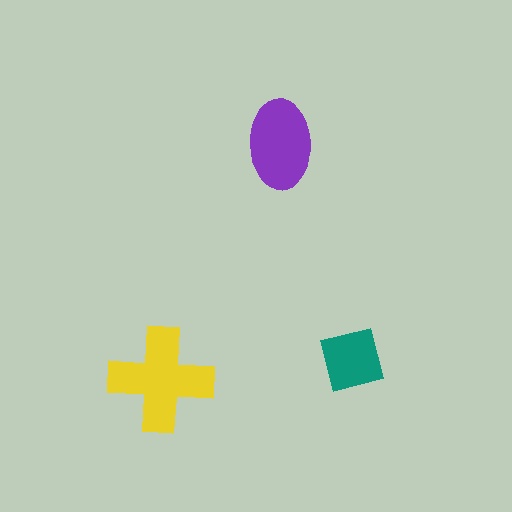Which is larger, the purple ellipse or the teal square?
The purple ellipse.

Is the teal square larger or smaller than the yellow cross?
Smaller.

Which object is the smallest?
The teal square.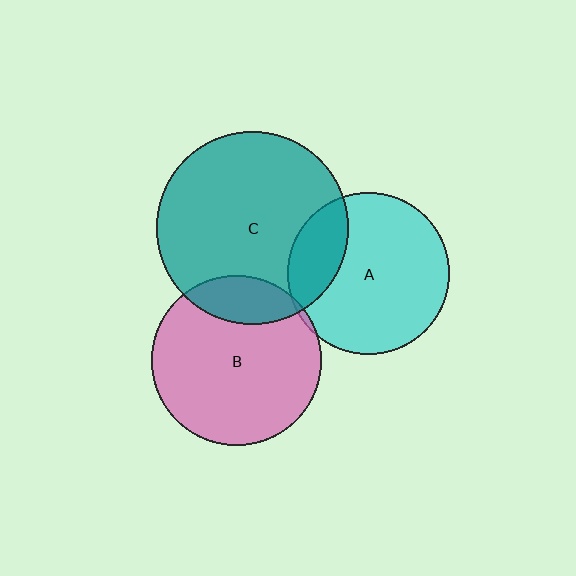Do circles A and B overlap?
Yes.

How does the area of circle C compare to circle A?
Approximately 1.4 times.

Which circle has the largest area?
Circle C (teal).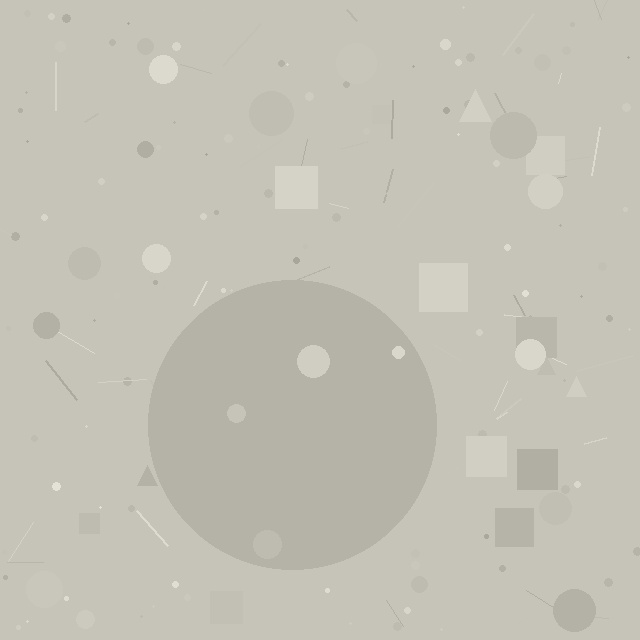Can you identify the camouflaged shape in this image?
The camouflaged shape is a circle.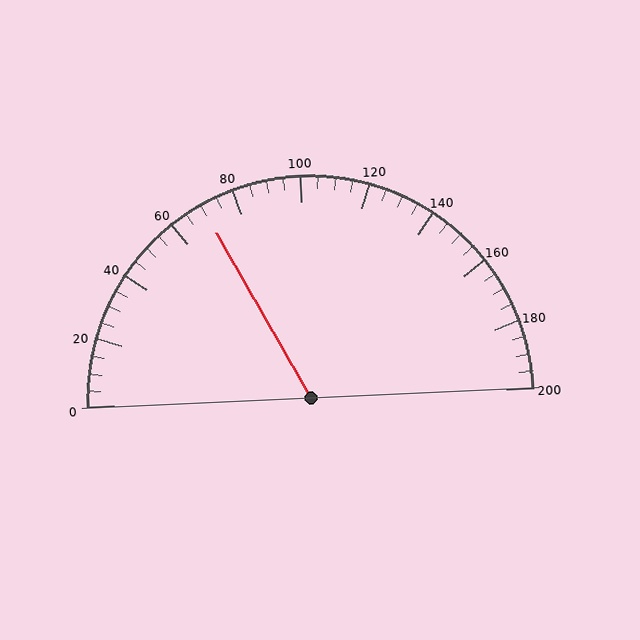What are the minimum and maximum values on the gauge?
The gauge ranges from 0 to 200.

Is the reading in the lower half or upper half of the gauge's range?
The reading is in the lower half of the range (0 to 200).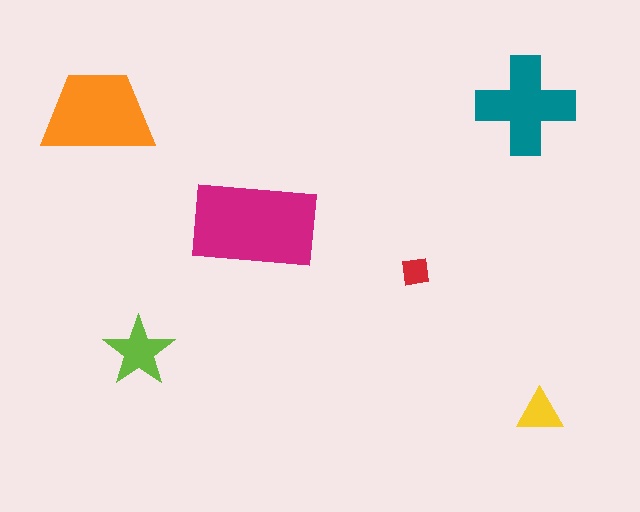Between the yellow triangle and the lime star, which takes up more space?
The lime star.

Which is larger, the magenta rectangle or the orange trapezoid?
The magenta rectangle.